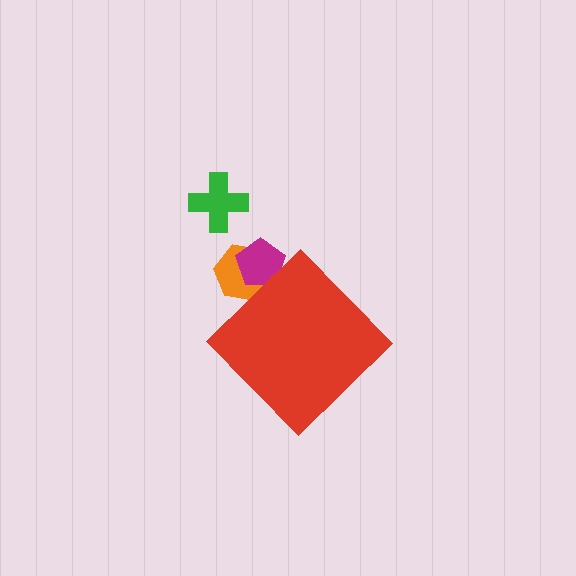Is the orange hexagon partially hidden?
Yes, the orange hexagon is partially hidden behind the red diamond.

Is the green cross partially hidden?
No, the green cross is fully visible.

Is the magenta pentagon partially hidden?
Yes, the magenta pentagon is partially hidden behind the red diamond.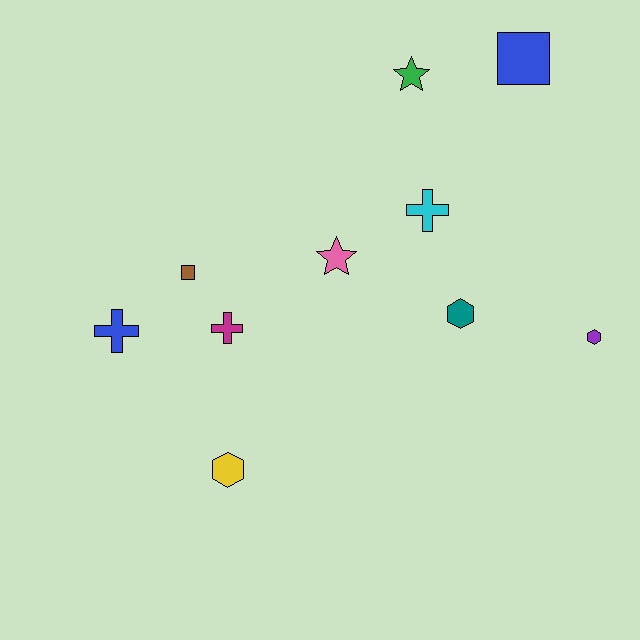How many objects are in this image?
There are 10 objects.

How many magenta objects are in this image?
There is 1 magenta object.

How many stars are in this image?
There are 2 stars.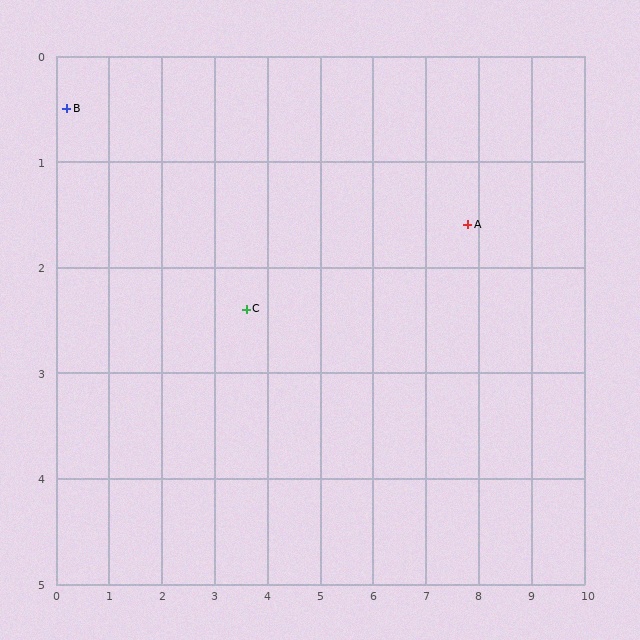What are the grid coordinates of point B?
Point B is at approximately (0.2, 0.5).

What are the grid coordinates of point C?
Point C is at approximately (3.6, 2.4).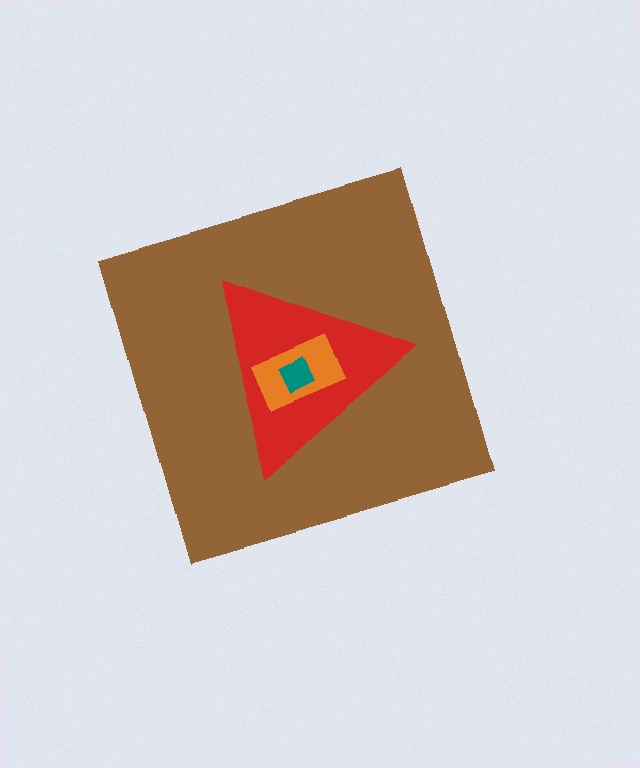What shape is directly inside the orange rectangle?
The teal square.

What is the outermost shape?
The brown diamond.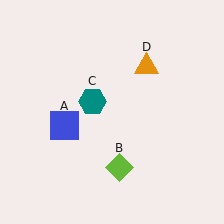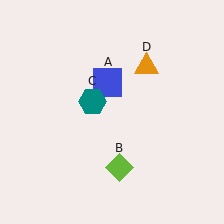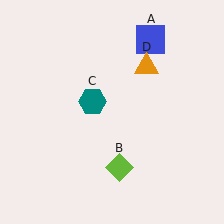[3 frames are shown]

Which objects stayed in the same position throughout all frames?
Lime diamond (object B) and teal hexagon (object C) and orange triangle (object D) remained stationary.